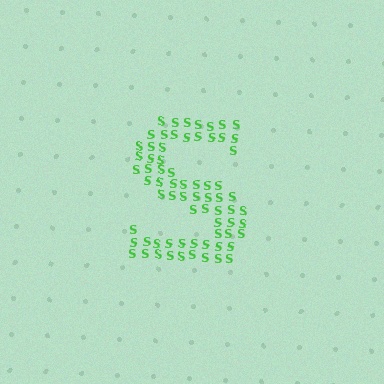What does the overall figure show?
The overall figure shows the letter S.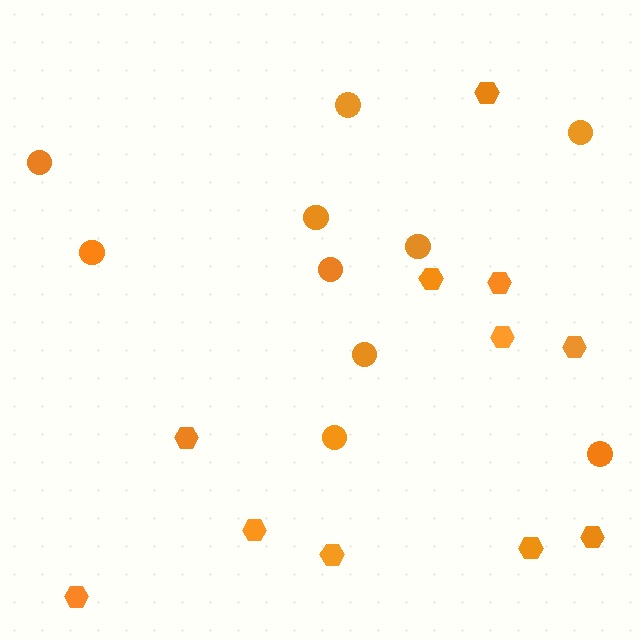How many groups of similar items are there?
There are 2 groups: one group of circles (10) and one group of hexagons (11).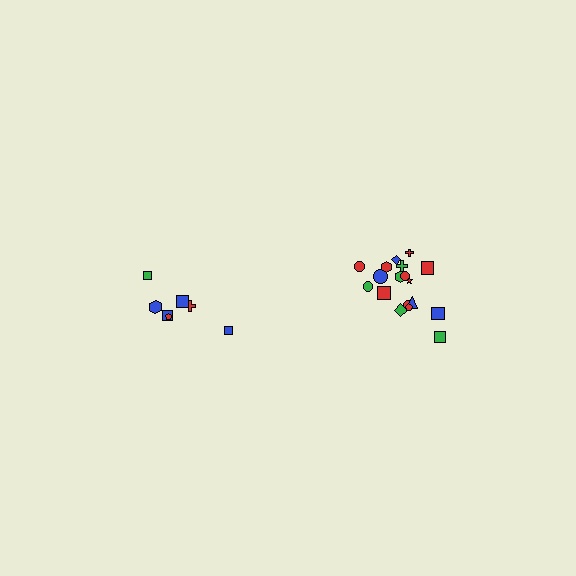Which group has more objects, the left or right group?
The right group.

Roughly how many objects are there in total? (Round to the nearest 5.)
Roughly 25 objects in total.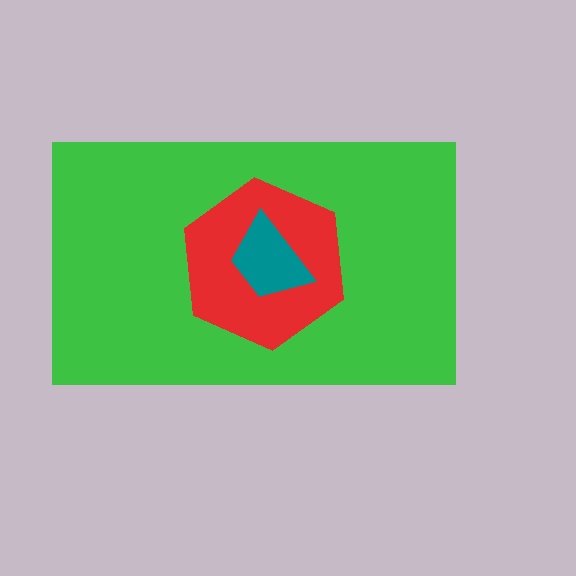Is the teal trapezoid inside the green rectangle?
Yes.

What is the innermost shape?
The teal trapezoid.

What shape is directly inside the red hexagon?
The teal trapezoid.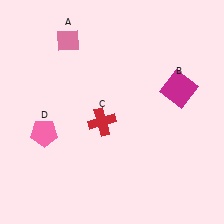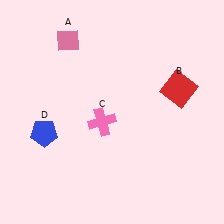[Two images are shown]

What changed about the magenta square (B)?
In Image 1, B is magenta. In Image 2, it changed to red.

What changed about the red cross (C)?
In Image 1, C is red. In Image 2, it changed to pink.